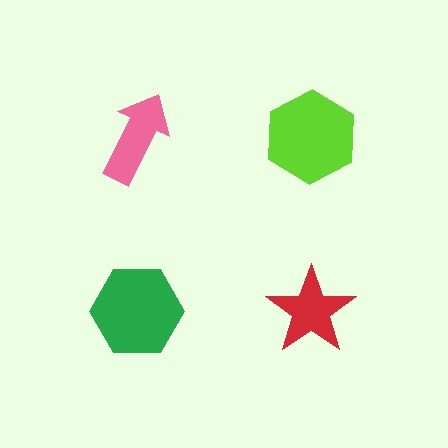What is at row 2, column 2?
A red star.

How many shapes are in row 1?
2 shapes.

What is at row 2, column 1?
A green hexagon.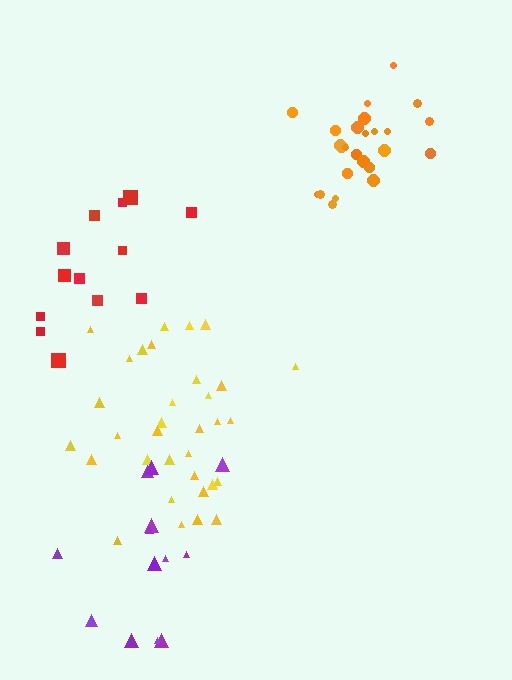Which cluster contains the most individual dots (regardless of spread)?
Yellow (33).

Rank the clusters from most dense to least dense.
orange, yellow, purple, red.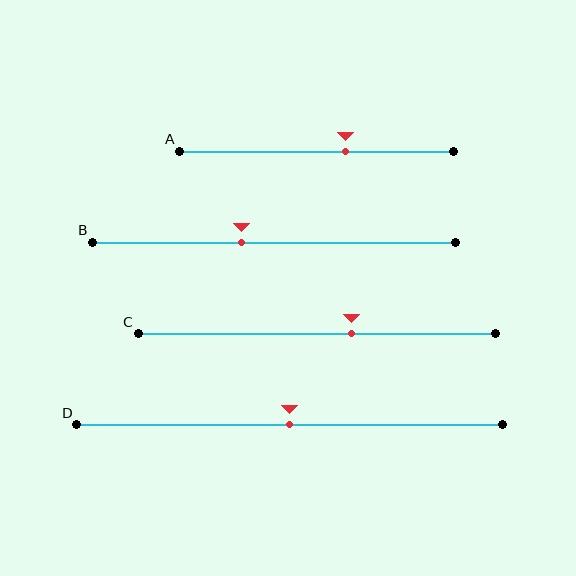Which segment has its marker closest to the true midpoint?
Segment D has its marker closest to the true midpoint.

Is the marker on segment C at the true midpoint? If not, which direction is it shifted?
No, the marker on segment C is shifted to the right by about 10% of the segment length.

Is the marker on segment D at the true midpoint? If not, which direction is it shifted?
Yes, the marker on segment D is at the true midpoint.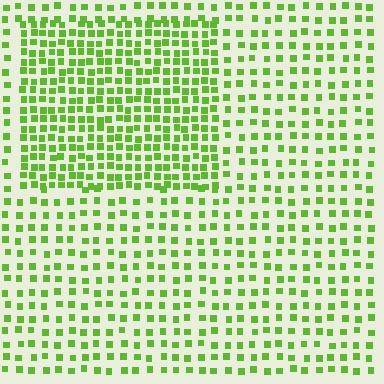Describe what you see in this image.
The image contains small lime elements arranged at two different densities. A rectangle-shaped region is visible where the elements are more densely packed than the surrounding area.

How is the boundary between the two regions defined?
The boundary is defined by a change in element density (approximately 1.9x ratio). All elements are the same color, size, and shape.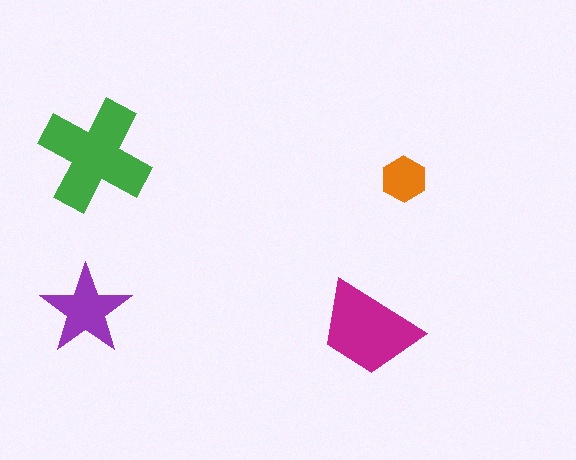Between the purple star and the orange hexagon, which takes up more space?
The purple star.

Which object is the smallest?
The orange hexagon.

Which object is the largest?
The green cross.